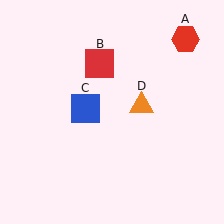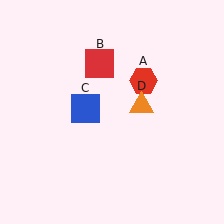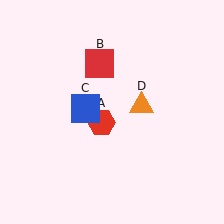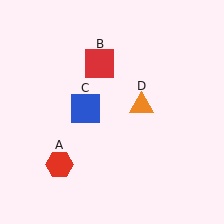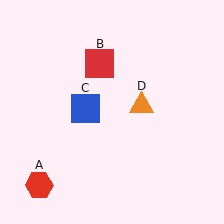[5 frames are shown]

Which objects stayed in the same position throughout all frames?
Red square (object B) and blue square (object C) and orange triangle (object D) remained stationary.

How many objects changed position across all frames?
1 object changed position: red hexagon (object A).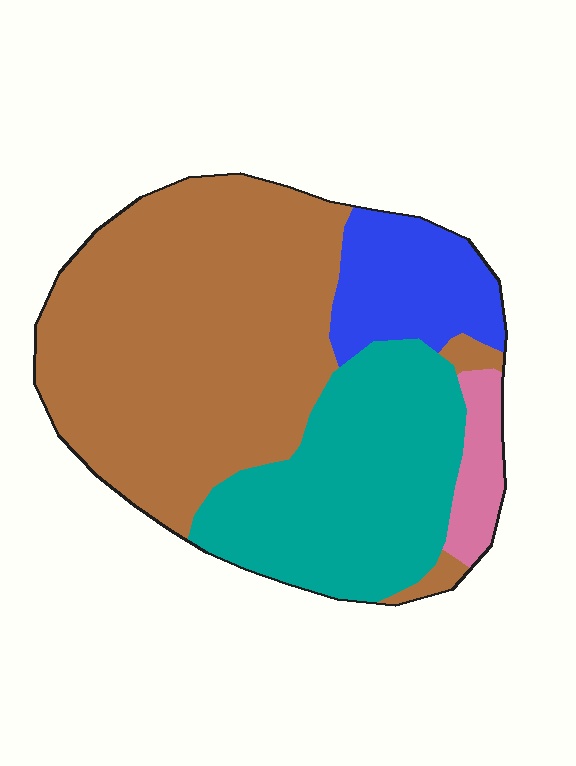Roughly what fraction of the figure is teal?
Teal takes up between a quarter and a half of the figure.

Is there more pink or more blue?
Blue.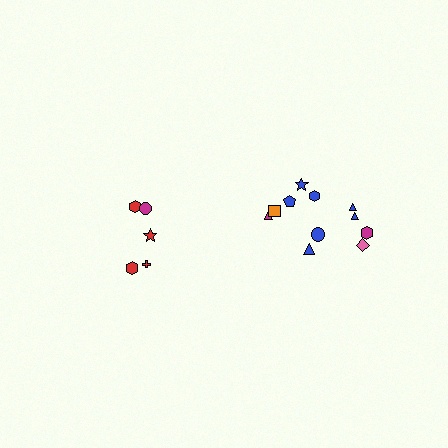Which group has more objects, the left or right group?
The right group.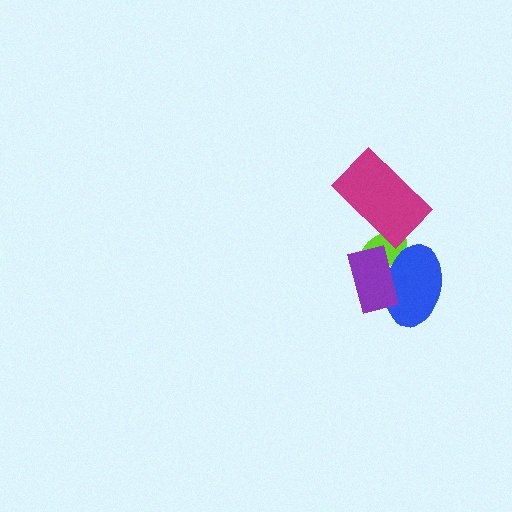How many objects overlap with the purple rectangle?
2 objects overlap with the purple rectangle.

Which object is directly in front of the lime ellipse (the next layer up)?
The blue ellipse is directly in front of the lime ellipse.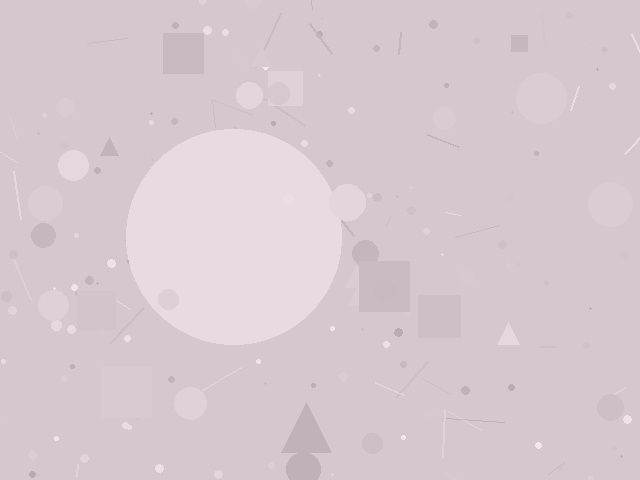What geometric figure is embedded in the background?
A circle is embedded in the background.